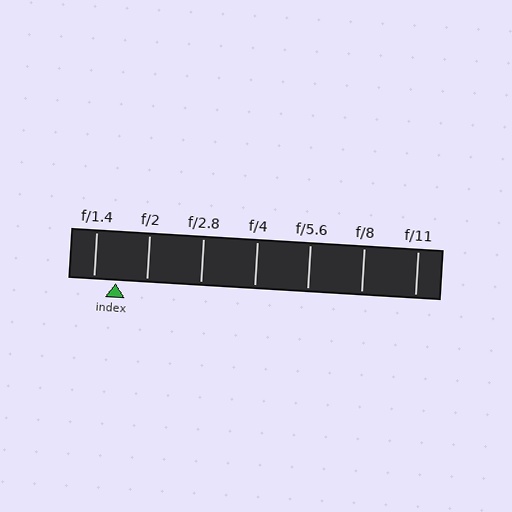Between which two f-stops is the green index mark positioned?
The index mark is between f/1.4 and f/2.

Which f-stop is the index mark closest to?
The index mark is closest to f/1.4.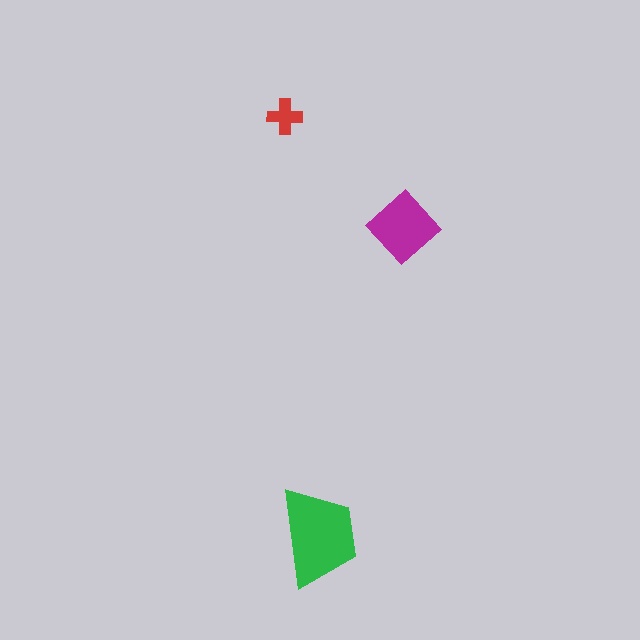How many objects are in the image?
There are 3 objects in the image.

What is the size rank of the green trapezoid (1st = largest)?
1st.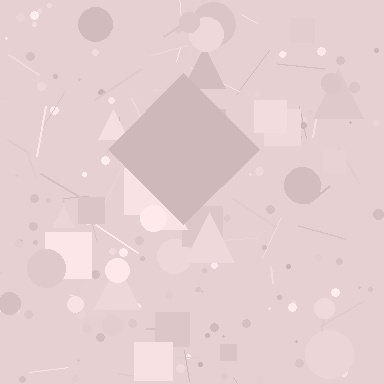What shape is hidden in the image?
A diamond is hidden in the image.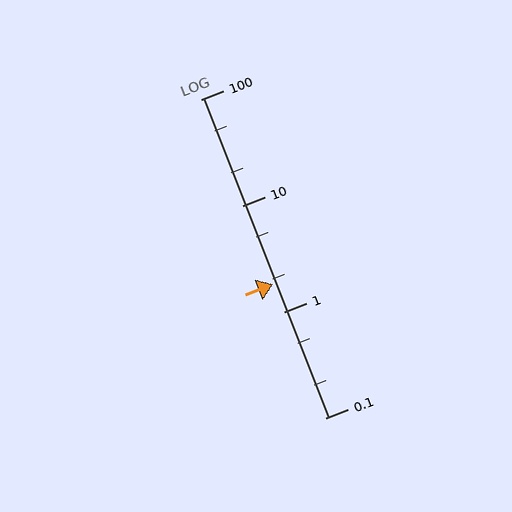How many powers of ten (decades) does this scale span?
The scale spans 3 decades, from 0.1 to 100.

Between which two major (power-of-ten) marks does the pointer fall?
The pointer is between 1 and 10.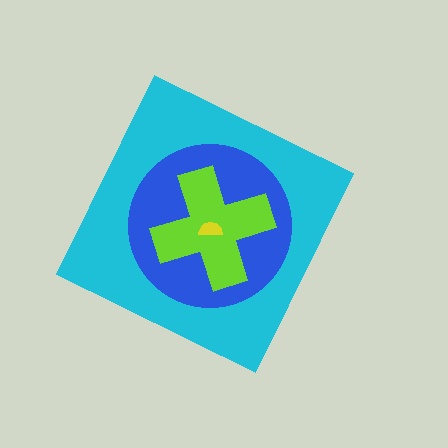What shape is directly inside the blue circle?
The lime cross.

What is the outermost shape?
The cyan diamond.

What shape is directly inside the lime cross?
The yellow semicircle.